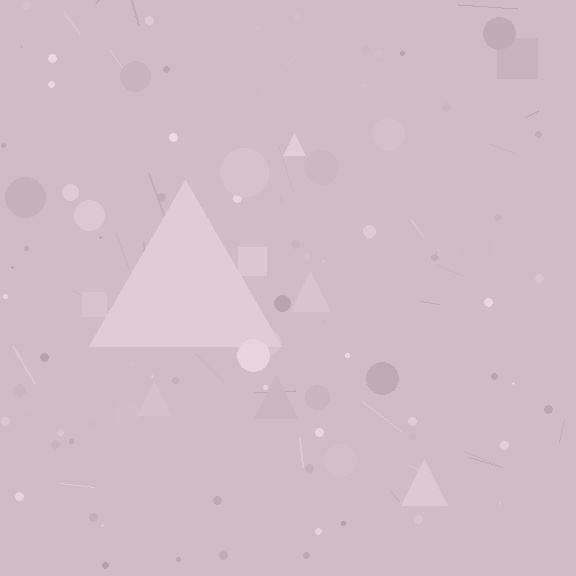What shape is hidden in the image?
A triangle is hidden in the image.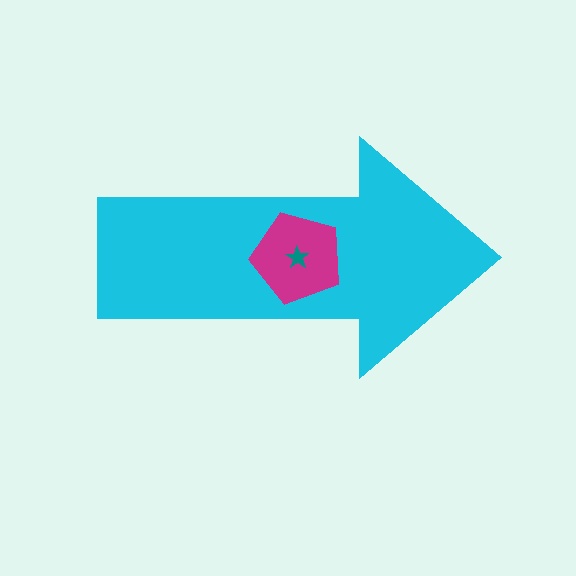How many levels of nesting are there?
3.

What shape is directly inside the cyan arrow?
The magenta pentagon.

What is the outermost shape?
The cyan arrow.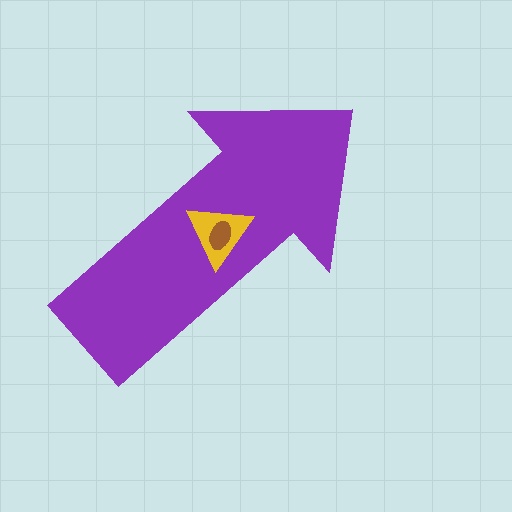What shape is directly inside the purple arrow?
The yellow triangle.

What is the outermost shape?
The purple arrow.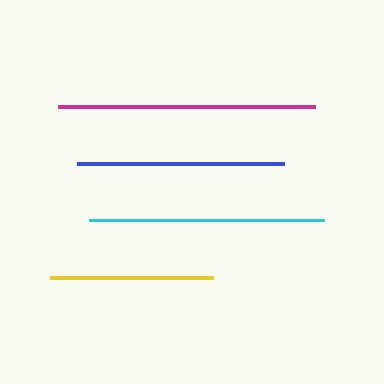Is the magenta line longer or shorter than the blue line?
The magenta line is longer than the blue line.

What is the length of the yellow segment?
The yellow segment is approximately 163 pixels long.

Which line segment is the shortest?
The yellow line is the shortest at approximately 163 pixels.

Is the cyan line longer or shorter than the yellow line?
The cyan line is longer than the yellow line.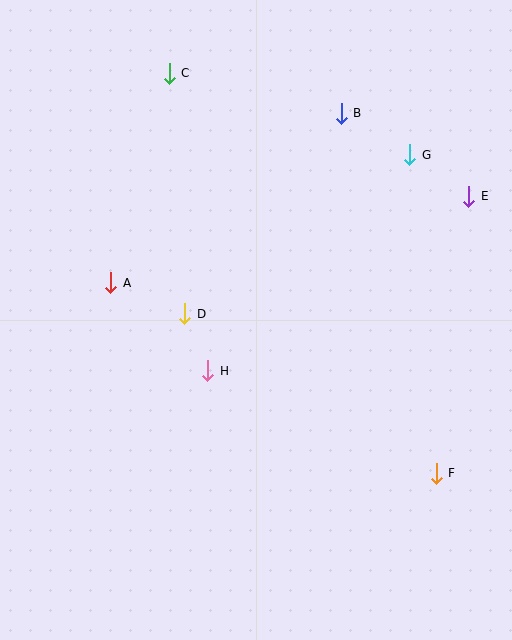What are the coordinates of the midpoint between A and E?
The midpoint between A and E is at (290, 240).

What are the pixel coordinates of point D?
Point D is at (185, 314).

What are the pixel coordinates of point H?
Point H is at (208, 371).